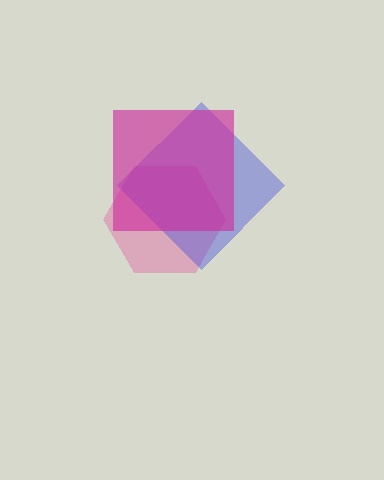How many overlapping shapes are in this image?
There are 3 overlapping shapes in the image.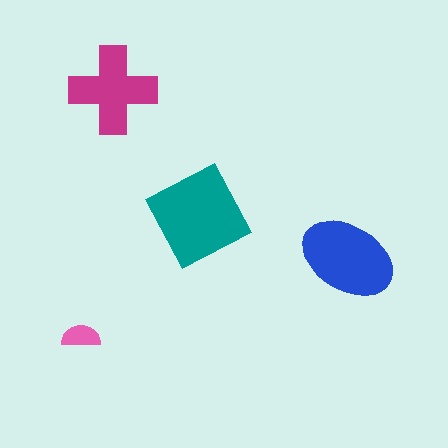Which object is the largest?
The teal diamond.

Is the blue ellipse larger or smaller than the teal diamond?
Smaller.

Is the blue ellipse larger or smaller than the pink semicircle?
Larger.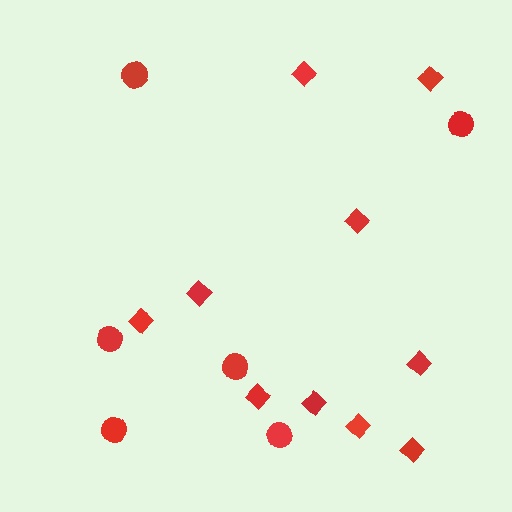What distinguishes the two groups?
There are 2 groups: one group of circles (6) and one group of diamonds (10).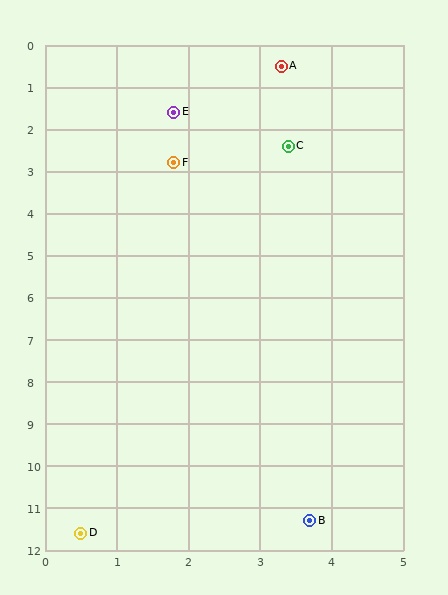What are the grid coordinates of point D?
Point D is at approximately (0.5, 11.6).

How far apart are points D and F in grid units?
Points D and F are about 8.9 grid units apart.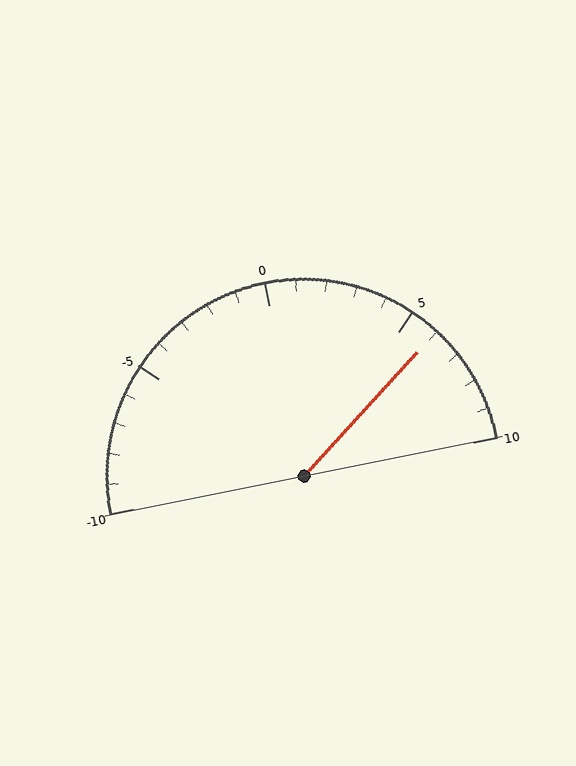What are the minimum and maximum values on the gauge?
The gauge ranges from -10 to 10.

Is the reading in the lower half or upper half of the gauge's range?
The reading is in the upper half of the range (-10 to 10).